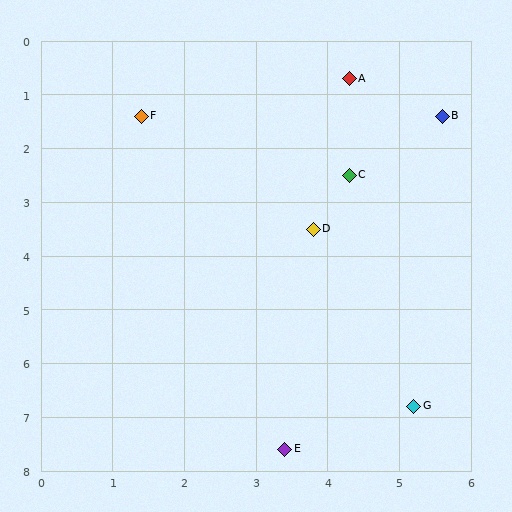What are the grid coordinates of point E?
Point E is at approximately (3.4, 7.6).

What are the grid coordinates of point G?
Point G is at approximately (5.2, 6.8).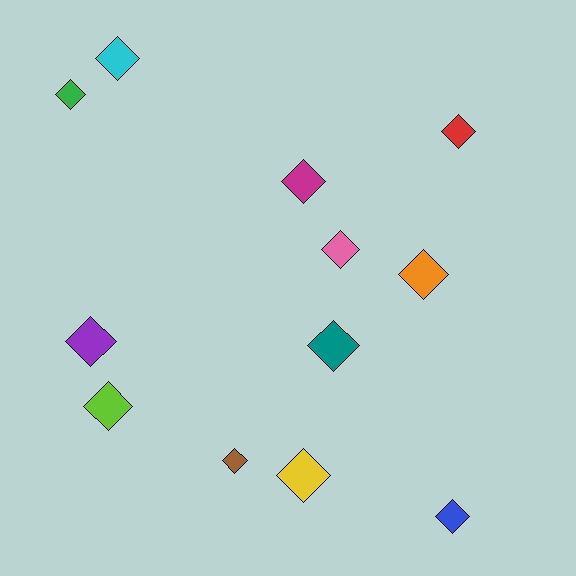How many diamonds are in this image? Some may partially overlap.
There are 12 diamonds.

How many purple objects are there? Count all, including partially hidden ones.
There is 1 purple object.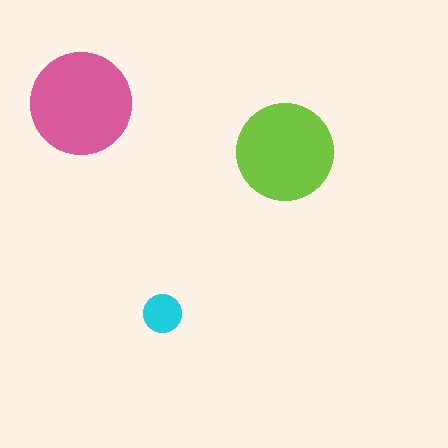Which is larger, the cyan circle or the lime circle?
The lime one.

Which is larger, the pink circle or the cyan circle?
The pink one.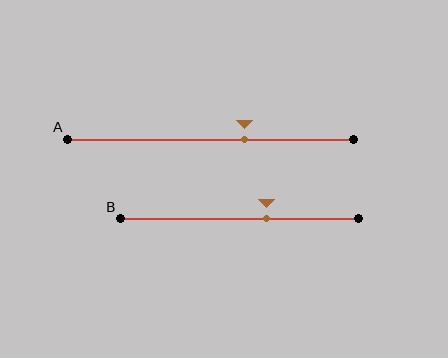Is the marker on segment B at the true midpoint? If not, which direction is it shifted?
No, the marker on segment B is shifted to the right by about 11% of the segment length.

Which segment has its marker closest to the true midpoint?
Segment B has its marker closest to the true midpoint.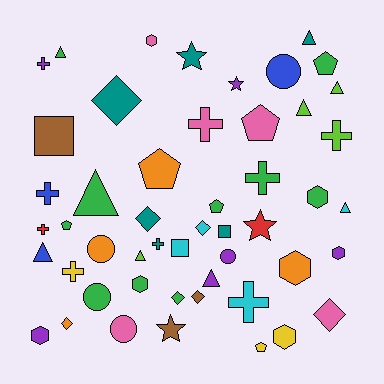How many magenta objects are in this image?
There are no magenta objects.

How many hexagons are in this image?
There are 7 hexagons.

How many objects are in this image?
There are 50 objects.